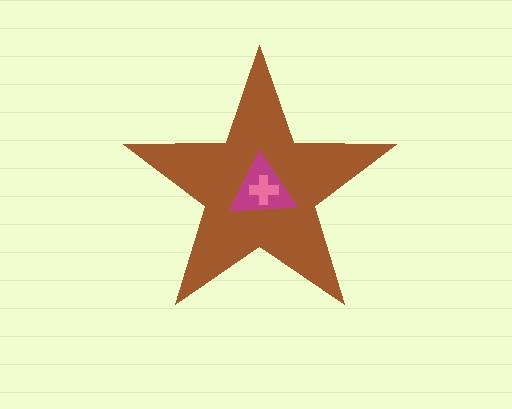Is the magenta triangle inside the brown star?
Yes.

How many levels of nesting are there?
3.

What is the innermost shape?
The pink cross.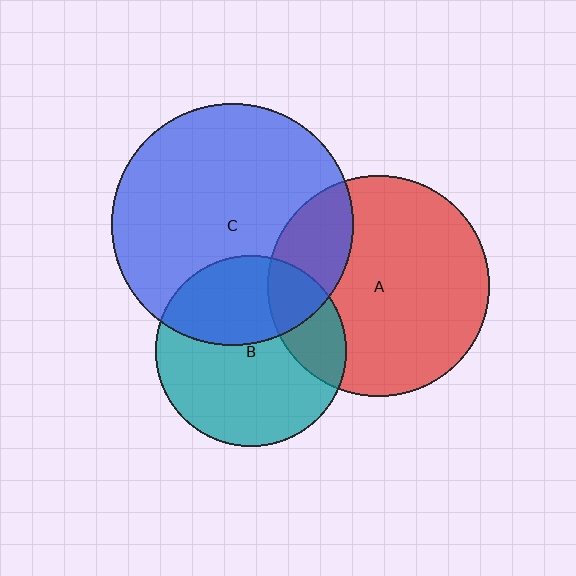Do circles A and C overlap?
Yes.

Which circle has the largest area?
Circle C (blue).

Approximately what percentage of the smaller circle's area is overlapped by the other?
Approximately 20%.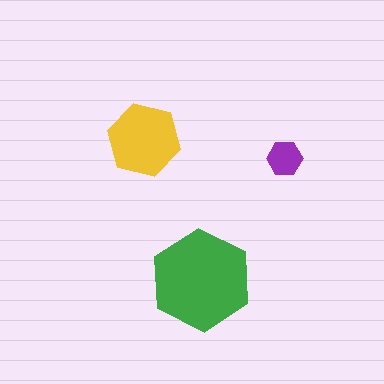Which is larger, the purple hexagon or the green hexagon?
The green one.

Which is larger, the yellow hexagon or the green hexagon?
The green one.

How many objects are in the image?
There are 3 objects in the image.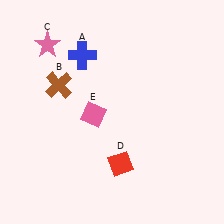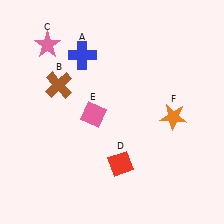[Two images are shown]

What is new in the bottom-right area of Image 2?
An orange star (F) was added in the bottom-right area of Image 2.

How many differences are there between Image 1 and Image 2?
There is 1 difference between the two images.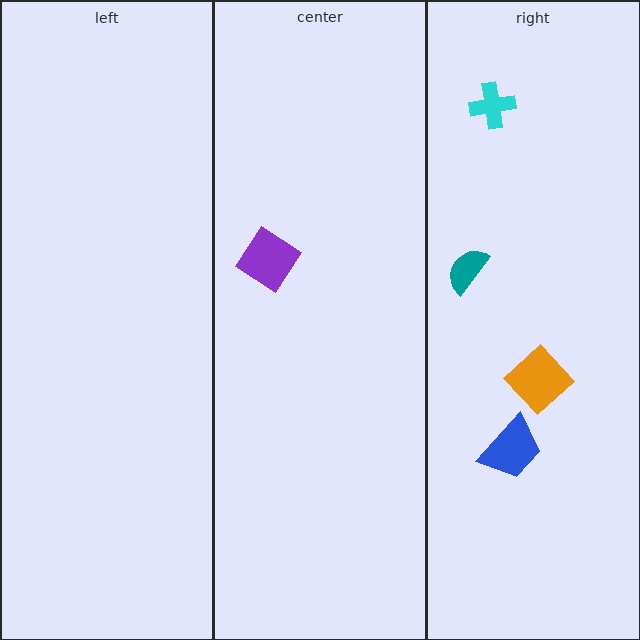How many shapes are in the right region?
4.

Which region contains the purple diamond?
The center region.